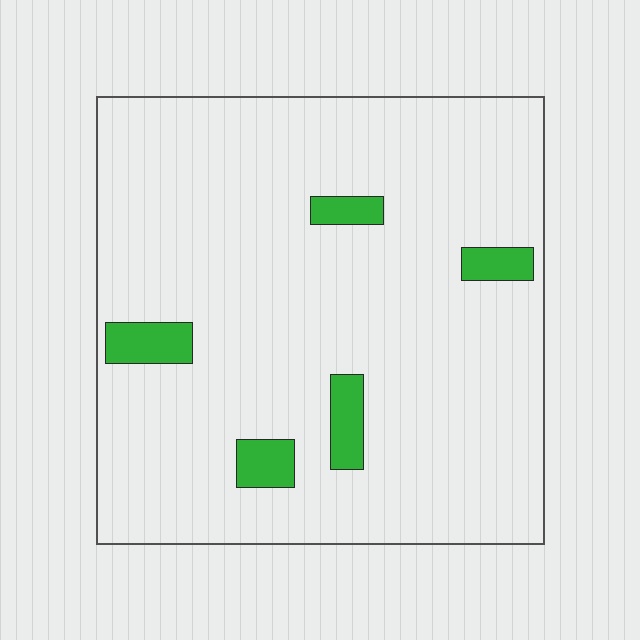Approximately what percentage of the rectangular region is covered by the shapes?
Approximately 5%.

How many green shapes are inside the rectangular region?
5.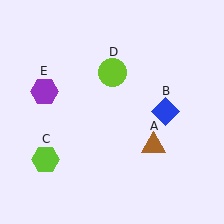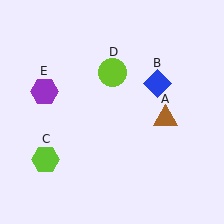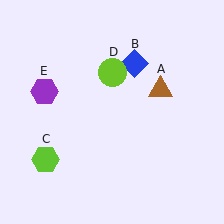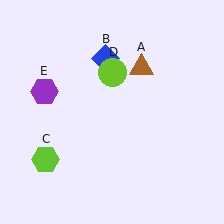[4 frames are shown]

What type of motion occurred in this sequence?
The brown triangle (object A), blue diamond (object B) rotated counterclockwise around the center of the scene.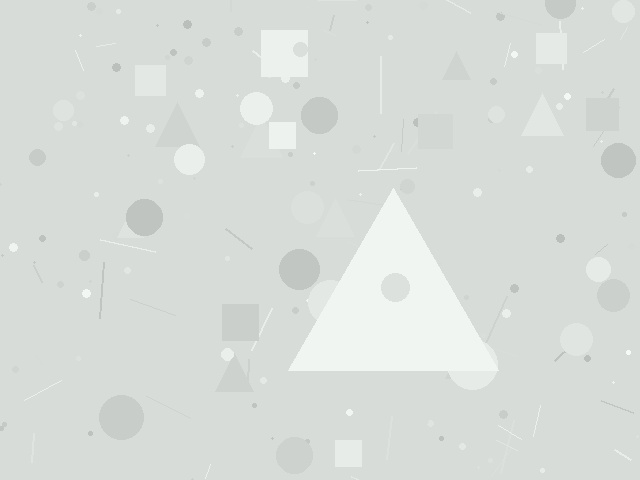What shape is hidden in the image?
A triangle is hidden in the image.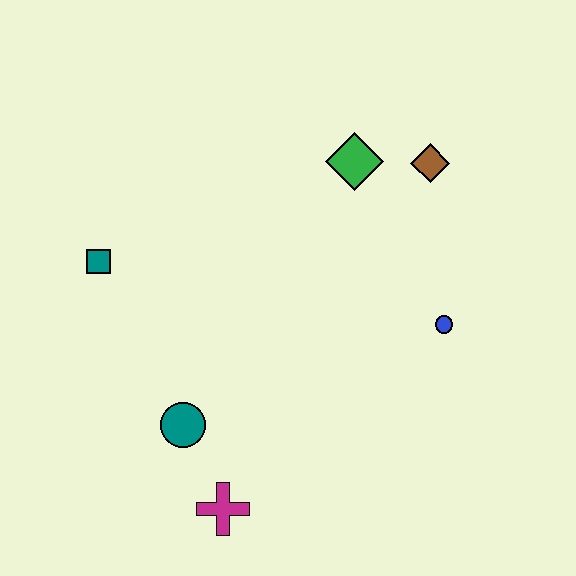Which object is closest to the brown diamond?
The green diamond is closest to the brown diamond.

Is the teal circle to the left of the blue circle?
Yes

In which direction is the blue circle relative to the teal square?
The blue circle is to the right of the teal square.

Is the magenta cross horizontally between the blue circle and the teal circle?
Yes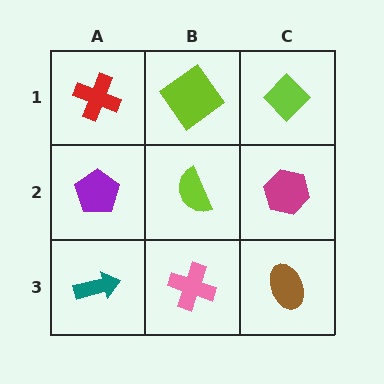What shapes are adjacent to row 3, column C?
A magenta hexagon (row 2, column C), a pink cross (row 3, column B).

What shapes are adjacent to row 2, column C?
A lime diamond (row 1, column C), a brown ellipse (row 3, column C), a lime semicircle (row 2, column B).